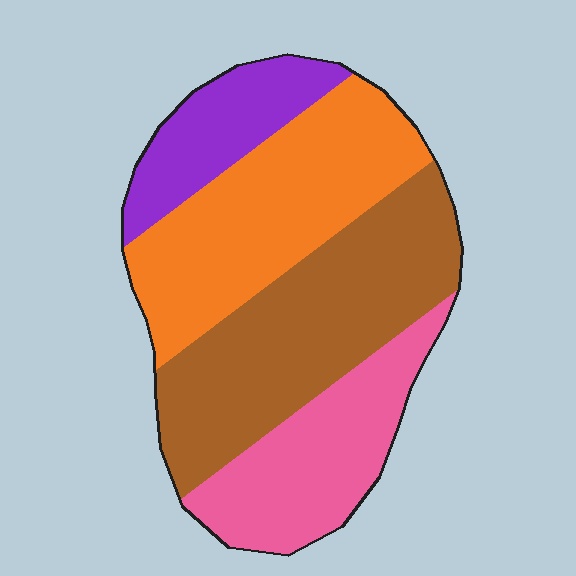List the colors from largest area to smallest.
From largest to smallest: brown, orange, pink, purple.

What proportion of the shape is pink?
Pink takes up less than a quarter of the shape.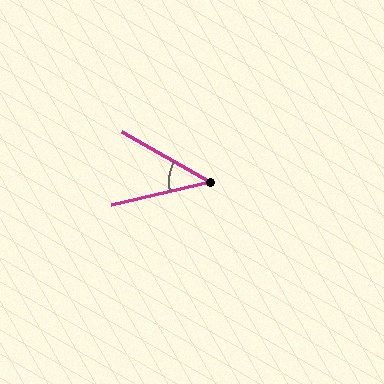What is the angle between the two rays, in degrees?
Approximately 43 degrees.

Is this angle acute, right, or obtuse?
It is acute.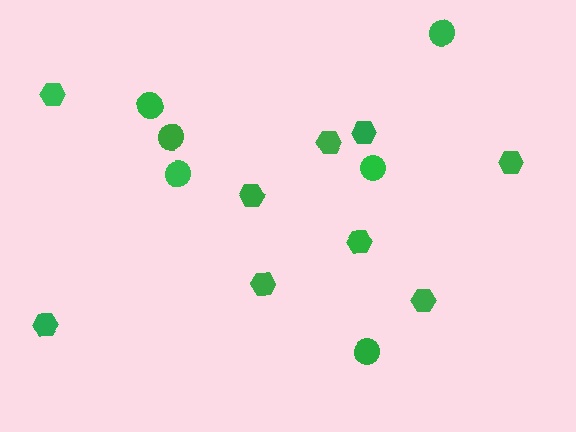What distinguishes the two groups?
There are 2 groups: one group of circles (6) and one group of hexagons (9).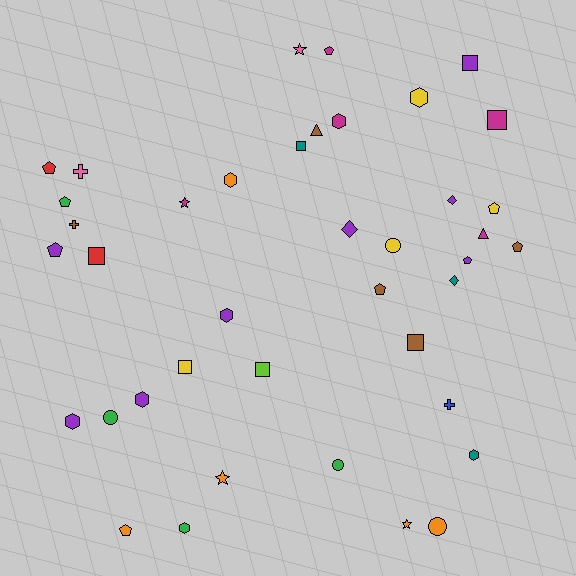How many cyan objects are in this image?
There are no cyan objects.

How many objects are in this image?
There are 40 objects.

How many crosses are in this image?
There are 3 crosses.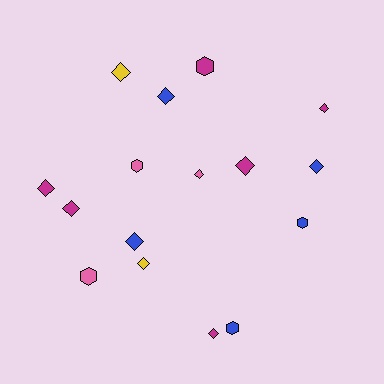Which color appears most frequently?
Magenta, with 6 objects.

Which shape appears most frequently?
Diamond, with 11 objects.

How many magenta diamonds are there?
There are 5 magenta diamonds.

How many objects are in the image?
There are 16 objects.